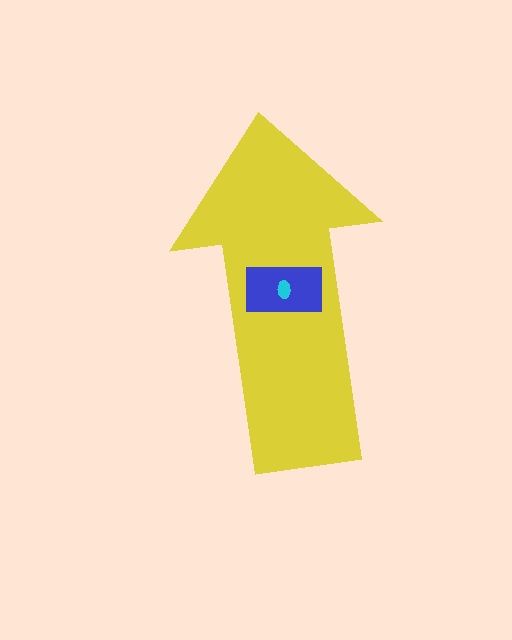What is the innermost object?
The cyan ellipse.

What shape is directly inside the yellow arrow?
The blue rectangle.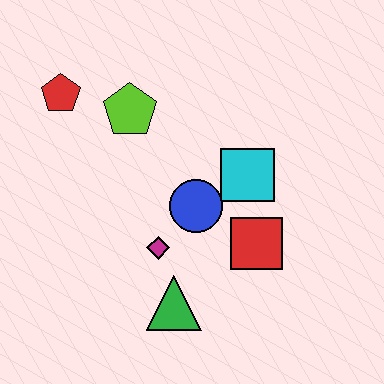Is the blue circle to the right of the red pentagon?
Yes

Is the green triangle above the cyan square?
No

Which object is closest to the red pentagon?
The lime pentagon is closest to the red pentagon.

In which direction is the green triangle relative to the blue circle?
The green triangle is below the blue circle.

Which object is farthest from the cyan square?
The red pentagon is farthest from the cyan square.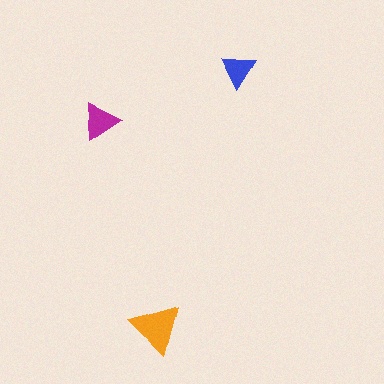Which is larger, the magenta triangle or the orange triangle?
The orange one.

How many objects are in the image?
There are 3 objects in the image.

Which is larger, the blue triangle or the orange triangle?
The orange one.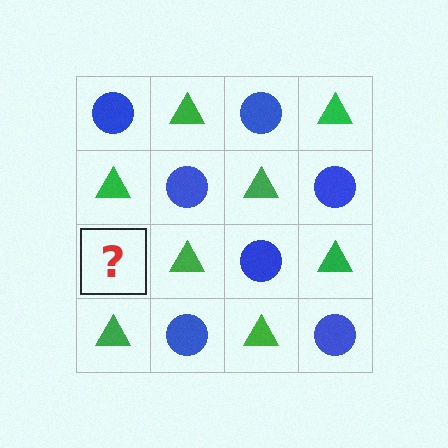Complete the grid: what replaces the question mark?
The question mark should be replaced with a blue circle.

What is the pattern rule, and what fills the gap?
The rule is that it alternates blue circle and green triangle in a checkerboard pattern. The gap should be filled with a blue circle.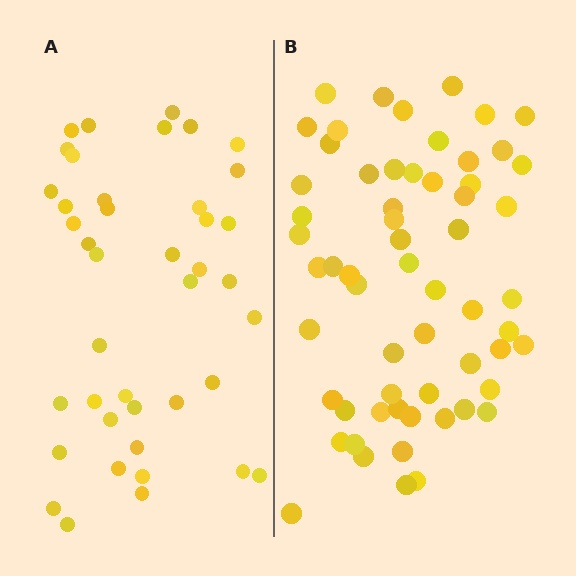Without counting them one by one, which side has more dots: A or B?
Region B (the right region) has more dots.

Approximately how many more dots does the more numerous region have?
Region B has approximately 20 more dots than region A.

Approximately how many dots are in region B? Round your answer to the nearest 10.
About 60 dots.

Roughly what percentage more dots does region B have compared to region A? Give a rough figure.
About 45% more.